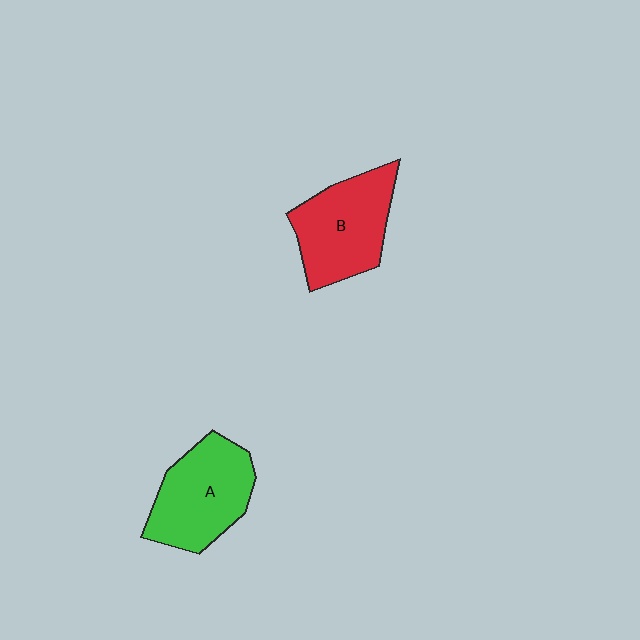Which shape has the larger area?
Shape A (green).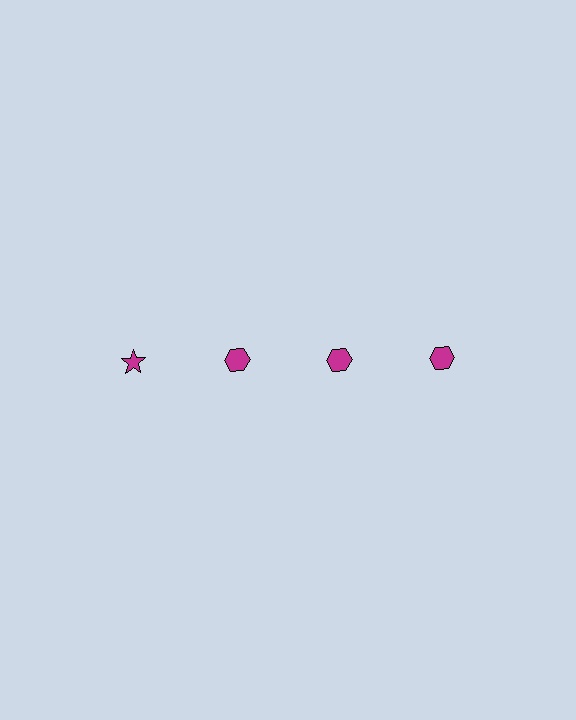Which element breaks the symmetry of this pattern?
The magenta star in the top row, leftmost column breaks the symmetry. All other shapes are magenta hexagons.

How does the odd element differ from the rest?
It has a different shape: star instead of hexagon.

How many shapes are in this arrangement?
There are 4 shapes arranged in a grid pattern.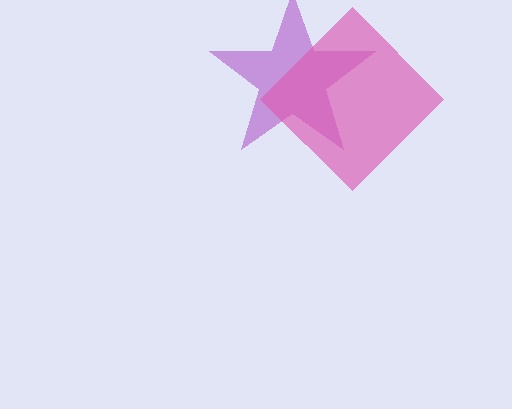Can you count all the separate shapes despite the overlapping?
Yes, there are 2 separate shapes.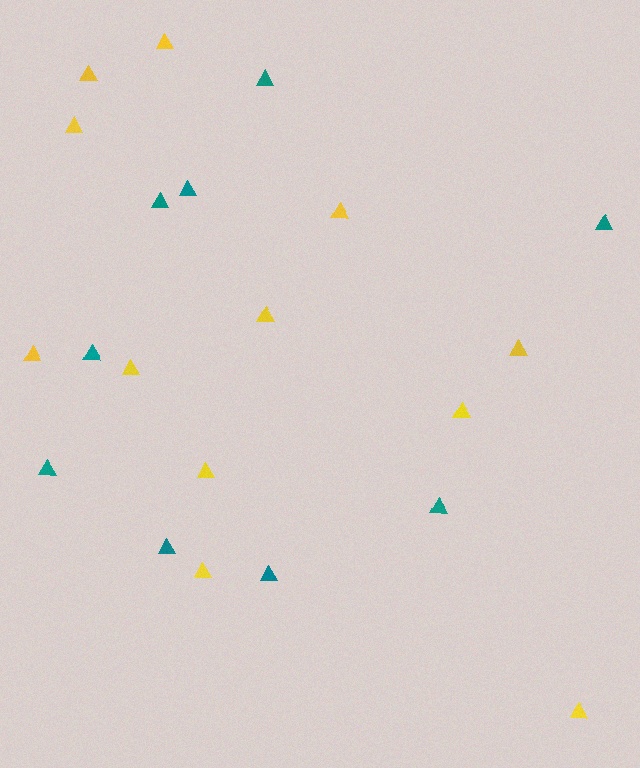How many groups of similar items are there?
There are 2 groups: one group of teal triangles (9) and one group of yellow triangles (12).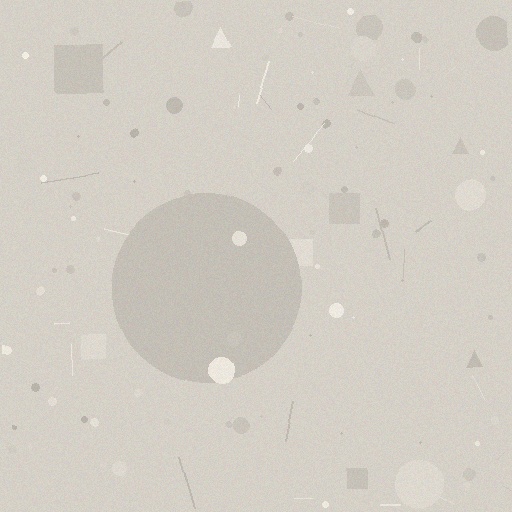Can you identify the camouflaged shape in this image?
The camouflaged shape is a circle.